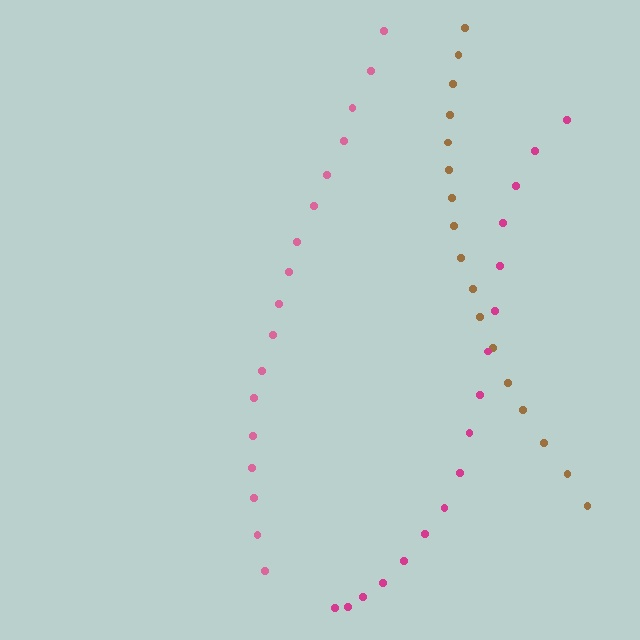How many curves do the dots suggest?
There are 3 distinct paths.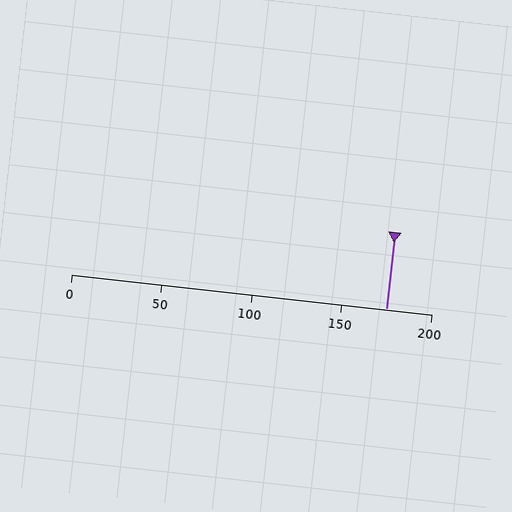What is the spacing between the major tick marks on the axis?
The major ticks are spaced 50 apart.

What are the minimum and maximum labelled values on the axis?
The axis runs from 0 to 200.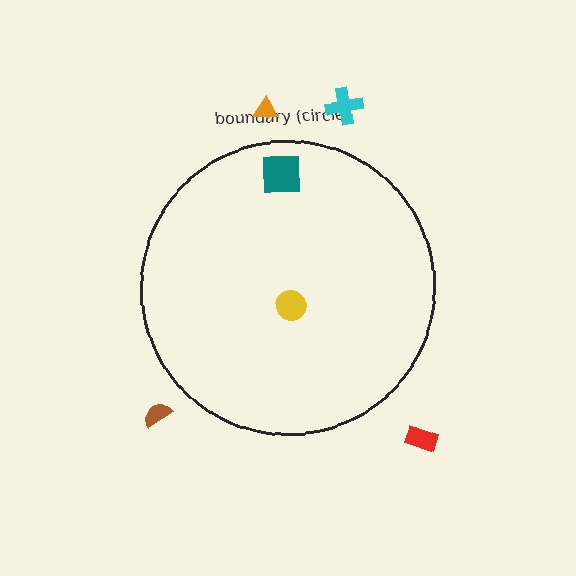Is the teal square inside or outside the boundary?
Inside.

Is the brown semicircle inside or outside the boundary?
Outside.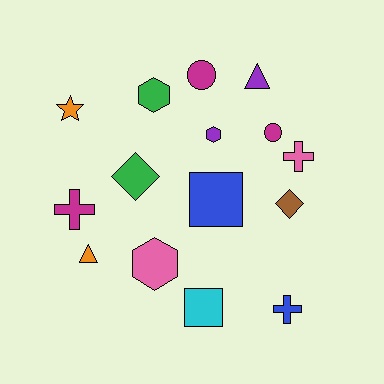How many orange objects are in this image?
There are 2 orange objects.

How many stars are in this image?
There is 1 star.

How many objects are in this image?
There are 15 objects.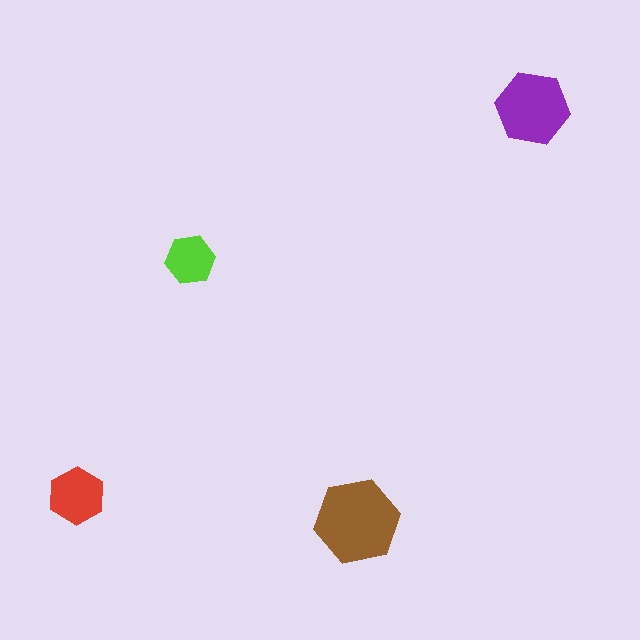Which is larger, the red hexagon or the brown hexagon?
The brown one.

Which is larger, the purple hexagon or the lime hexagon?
The purple one.